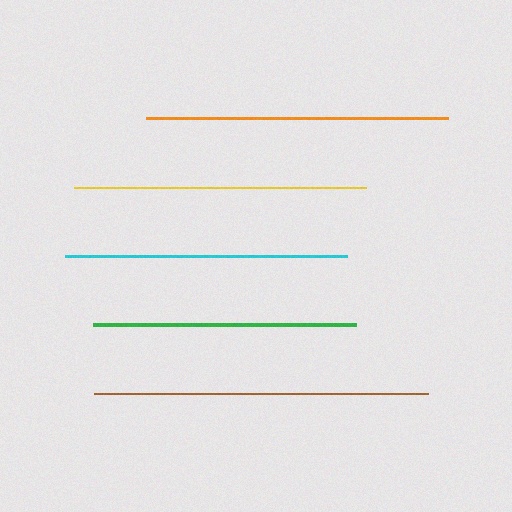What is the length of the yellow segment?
The yellow segment is approximately 292 pixels long.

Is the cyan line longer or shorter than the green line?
The cyan line is longer than the green line.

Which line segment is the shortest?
The green line is the shortest at approximately 263 pixels.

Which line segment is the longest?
The brown line is the longest at approximately 334 pixels.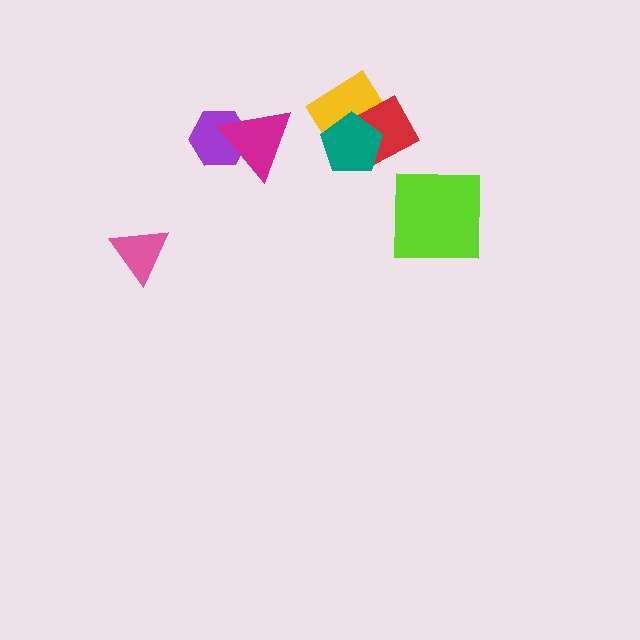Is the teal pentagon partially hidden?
No, no other shape covers it.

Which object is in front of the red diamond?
The teal pentagon is in front of the red diamond.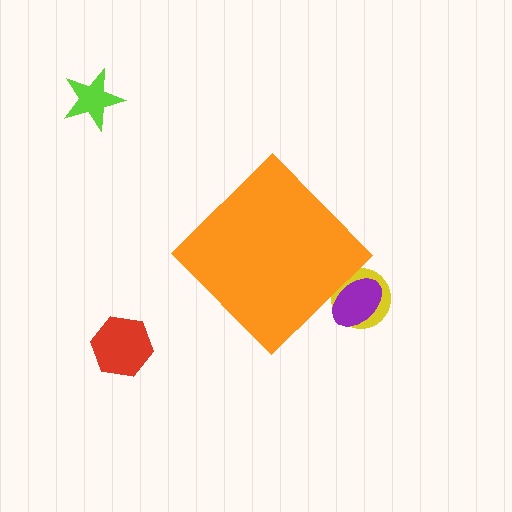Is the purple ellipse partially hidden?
Yes, the purple ellipse is partially hidden behind the orange diamond.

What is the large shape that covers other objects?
An orange diamond.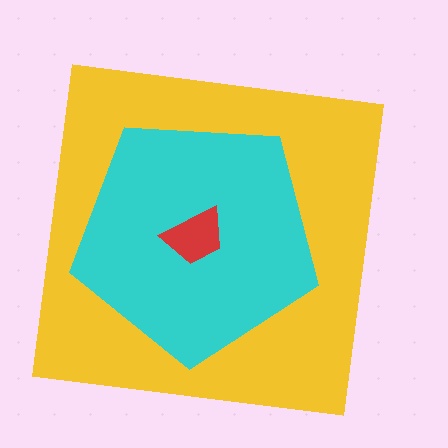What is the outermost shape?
The yellow square.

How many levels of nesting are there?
3.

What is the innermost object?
The red trapezoid.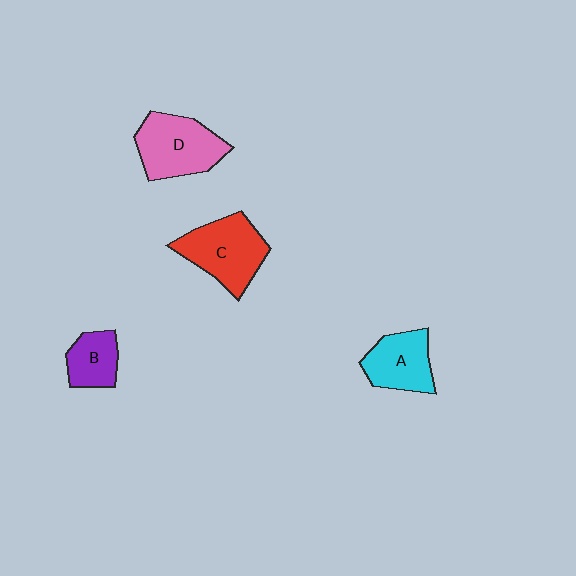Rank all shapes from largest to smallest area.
From largest to smallest: C (red), D (pink), A (cyan), B (purple).